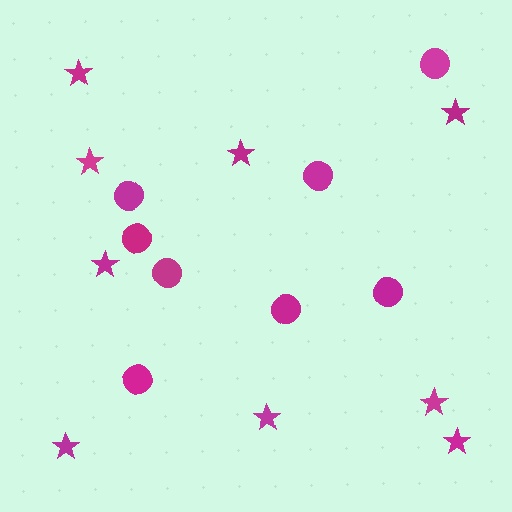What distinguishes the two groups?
There are 2 groups: one group of circles (8) and one group of stars (9).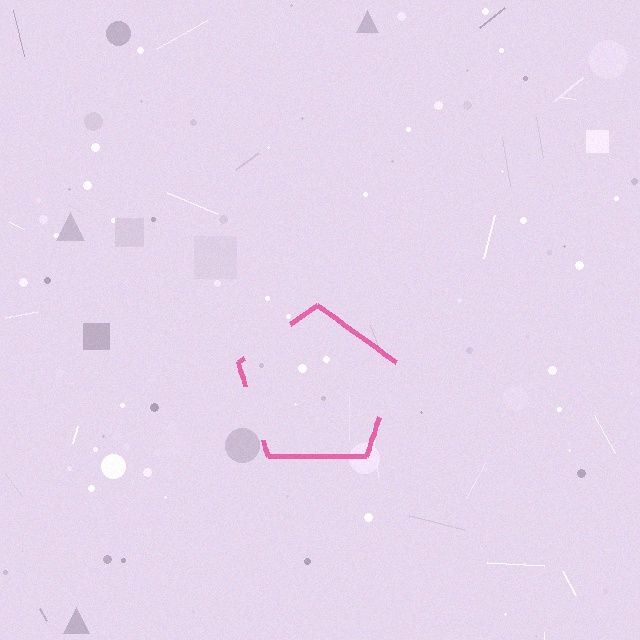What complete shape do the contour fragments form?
The contour fragments form a pentagon.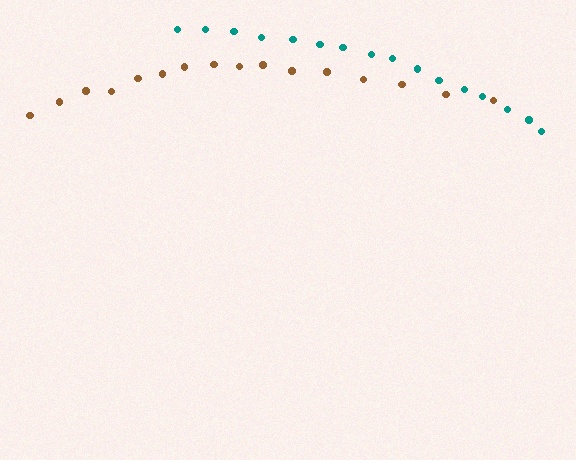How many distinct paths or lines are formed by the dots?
There are 2 distinct paths.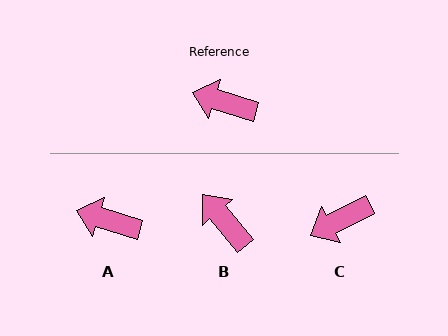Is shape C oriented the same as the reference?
No, it is off by about 45 degrees.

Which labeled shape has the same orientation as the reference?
A.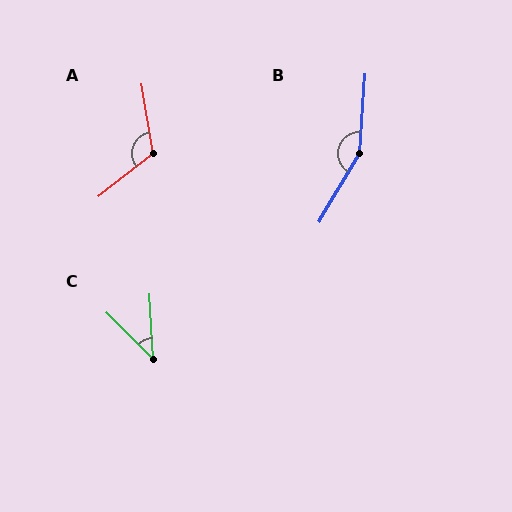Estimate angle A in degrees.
Approximately 119 degrees.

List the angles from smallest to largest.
C (42°), A (119°), B (153°).